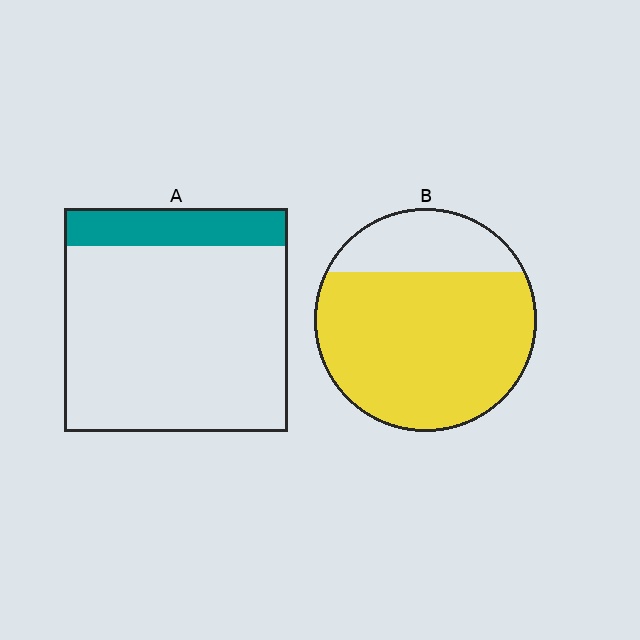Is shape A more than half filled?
No.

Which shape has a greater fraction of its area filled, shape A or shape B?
Shape B.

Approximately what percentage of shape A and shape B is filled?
A is approximately 15% and B is approximately 75%.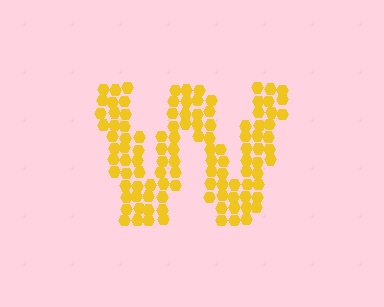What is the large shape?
The large shape is the letter W.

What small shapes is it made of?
It is made of small hexagons.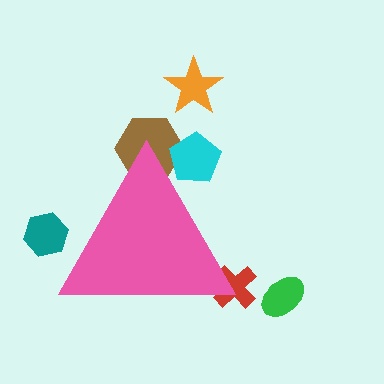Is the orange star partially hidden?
No, the orange star is fully visible.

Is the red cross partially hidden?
Yes, the red cross is partially hidden behind the pink triangle.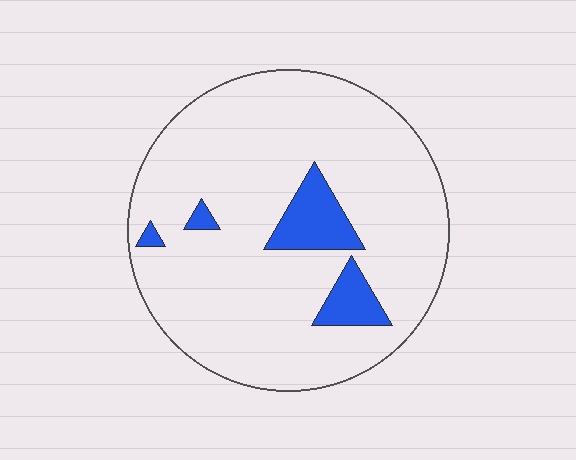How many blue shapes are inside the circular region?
4.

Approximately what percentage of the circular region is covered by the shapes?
Approximately 10%.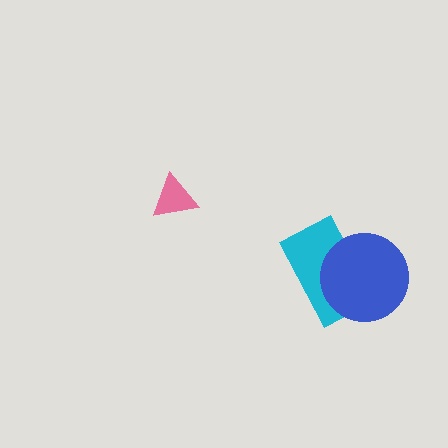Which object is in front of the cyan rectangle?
The blue circle is in front of the cyan rectangle.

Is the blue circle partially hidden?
No, no other shape covers it.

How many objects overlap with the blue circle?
1 object overlaps with the blue circle.